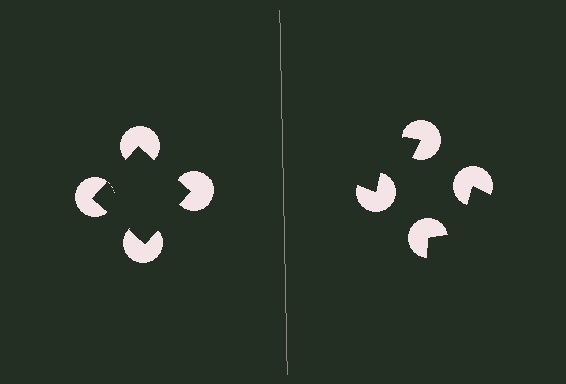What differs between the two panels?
The pac-man discs are positioned identically on both sides; only the wedge orientations differ. On the left they align to a square; on the right they are misaligned.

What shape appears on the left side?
An illusory square.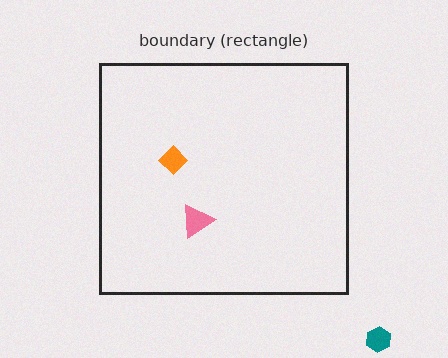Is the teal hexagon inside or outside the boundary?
Outside.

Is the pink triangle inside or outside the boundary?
Inside.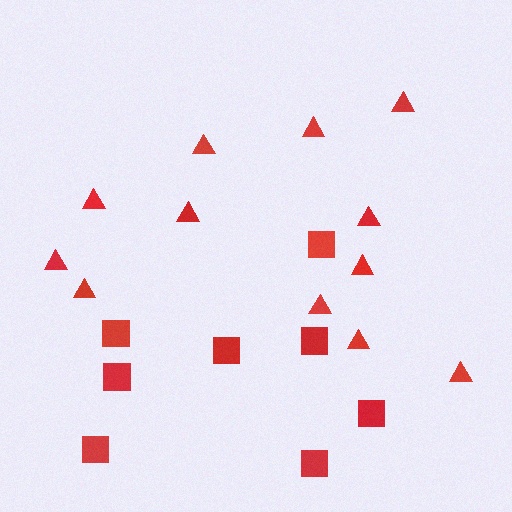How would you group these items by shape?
There are 2 groups: one group of squares (8) and one group of triangles (12).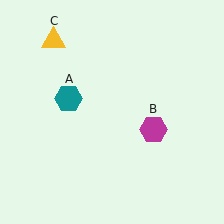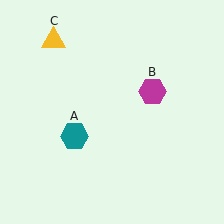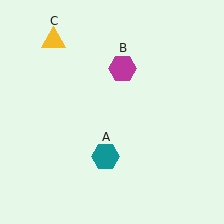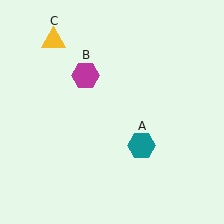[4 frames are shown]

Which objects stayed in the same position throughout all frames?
Yellow triangle (object C) remained stationary.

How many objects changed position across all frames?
2 objects changed position: teal hexagon (object A), magenta hexagon (object B).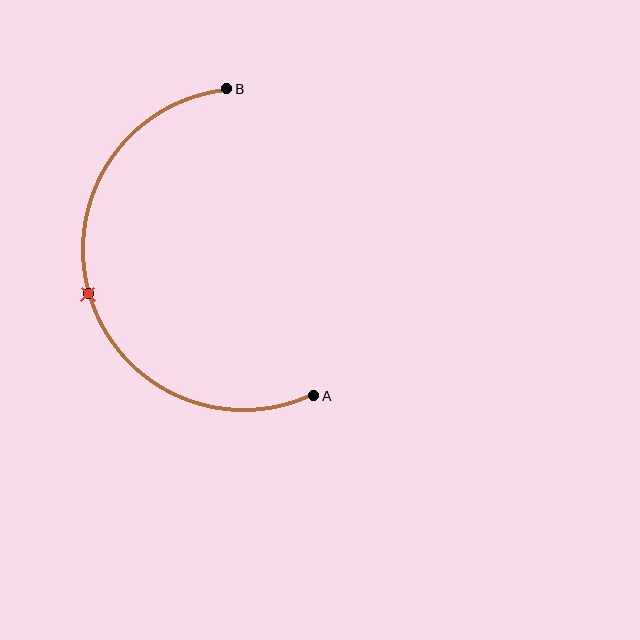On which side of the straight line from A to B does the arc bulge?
The arc bulges to the left of the straight line connecting A and B.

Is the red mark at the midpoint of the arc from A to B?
Yes. The red mark lies on the arc at equal arc-length from both A and B — it is the arc midpoint.